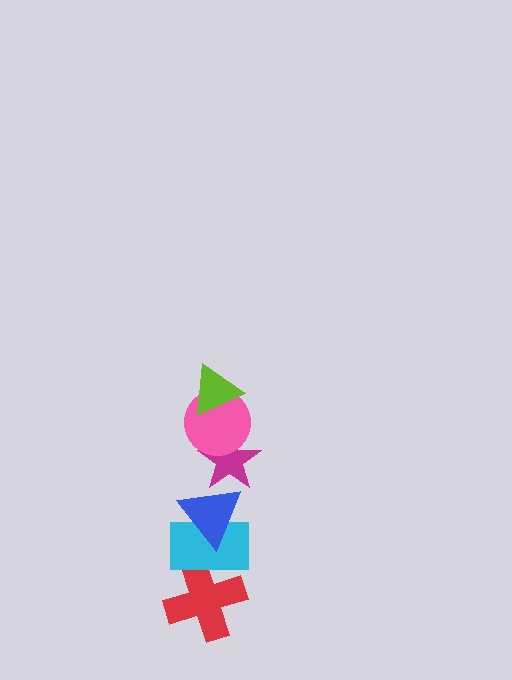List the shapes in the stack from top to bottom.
From top to bottom: the lime triangle, the pink circle, the magenta star, the blue triangle, the cyan rectangle, the red cross.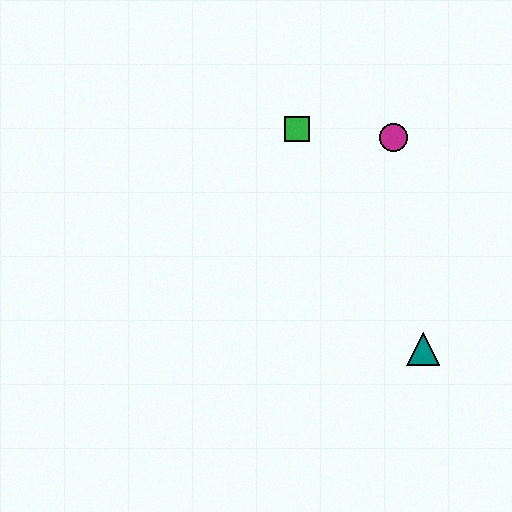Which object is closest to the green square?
The magenta circle is closest to the green square.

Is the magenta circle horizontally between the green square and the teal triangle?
Yes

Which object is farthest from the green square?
The teal triangle is farthest from the green square.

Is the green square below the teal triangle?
No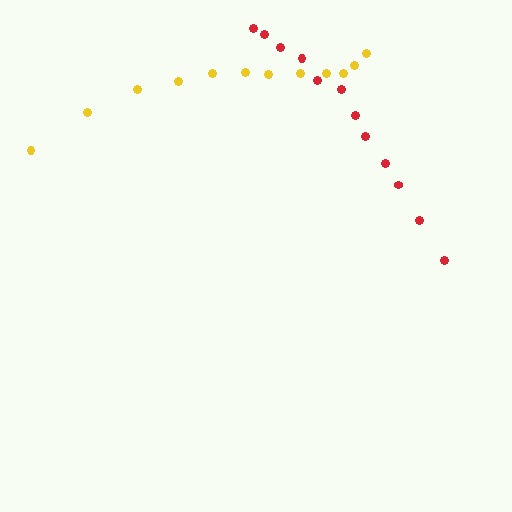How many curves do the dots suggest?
There are 2 distinct paths.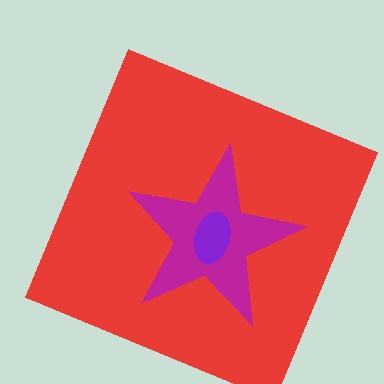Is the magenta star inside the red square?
Yes.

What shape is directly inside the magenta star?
The purple ellipse.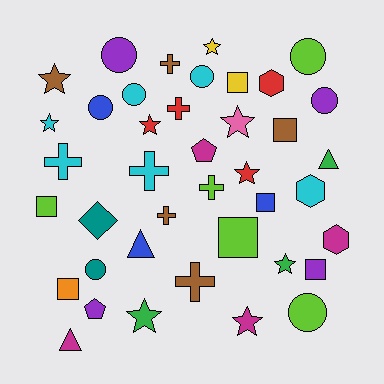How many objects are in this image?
There are 40 objects.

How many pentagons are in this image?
There are 2 pentagons.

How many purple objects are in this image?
There are 4 purple objects.